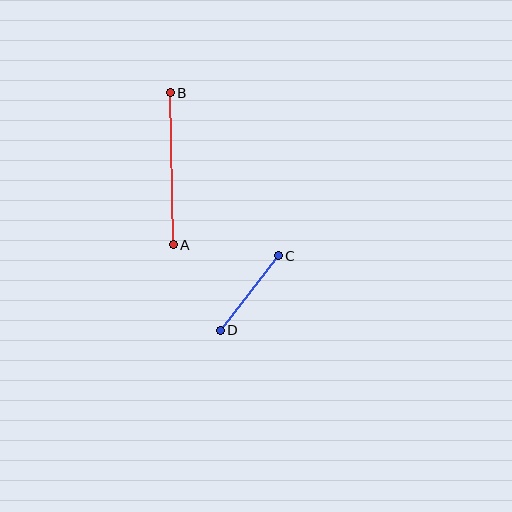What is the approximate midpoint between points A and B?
The midpoint is at approximately (172, 169) pixels.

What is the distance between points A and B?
The distance is approximately 152 pixels.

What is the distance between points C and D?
The distance is approximately 95 pixels.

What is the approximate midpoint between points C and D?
The midpoint is at approximately (249, 293) pixels.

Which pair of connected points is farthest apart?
Points A and B are farthest apart.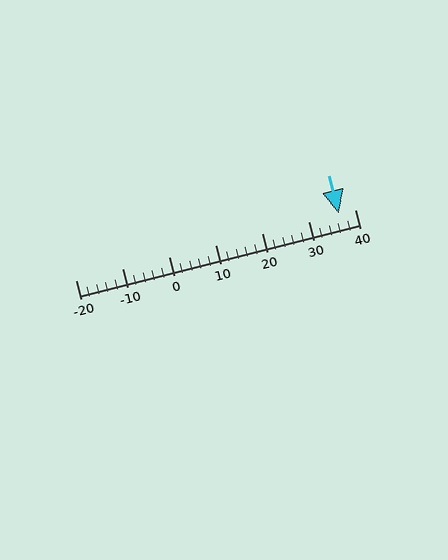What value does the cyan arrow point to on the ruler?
The cyan arrow points to approximately 37.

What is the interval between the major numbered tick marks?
The major tick marks are spaced 10 units apart.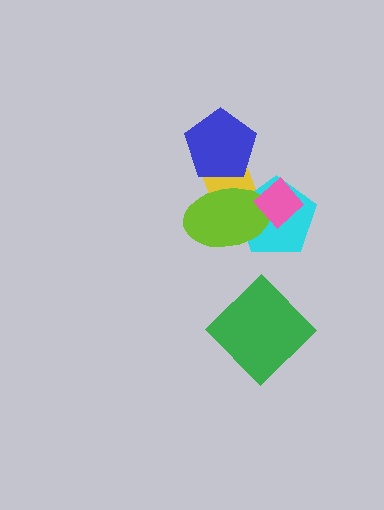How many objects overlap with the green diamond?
0 objects overlap with the green diamond.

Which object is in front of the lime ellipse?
The pink diamond is in front of the lime ellipse.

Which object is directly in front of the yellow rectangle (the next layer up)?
The blue pentagon is directly in front of the yellow rectangle.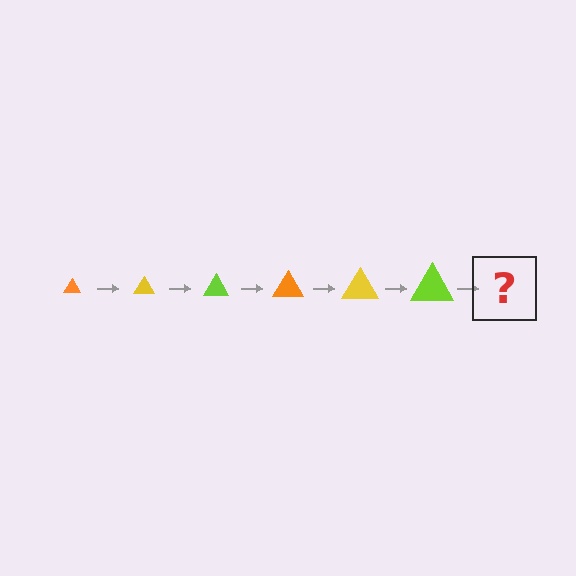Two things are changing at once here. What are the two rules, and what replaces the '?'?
The two rules are that the triangle grows larger each step and the color cycles through orange, yellow, and lime. The '?' should be an orange triangle, larger than the previous one.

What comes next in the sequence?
The next element should be an orange triangle, larger than the previous one.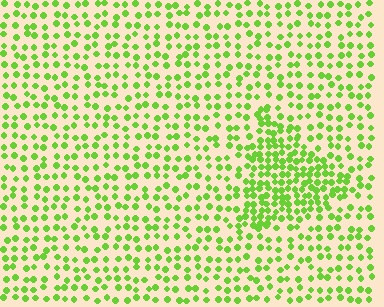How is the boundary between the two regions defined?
The boundary is defined by a change in element density (approximately 2.0x ratio). All elements are the same color, size, and shape.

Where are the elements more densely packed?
The elements are more densely packed inside the triangle boundary.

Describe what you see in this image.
The image contains small lime elements arranged at two different densities. A triangle-shaped region is visible where the elements are more densely packed than the surrounding area.